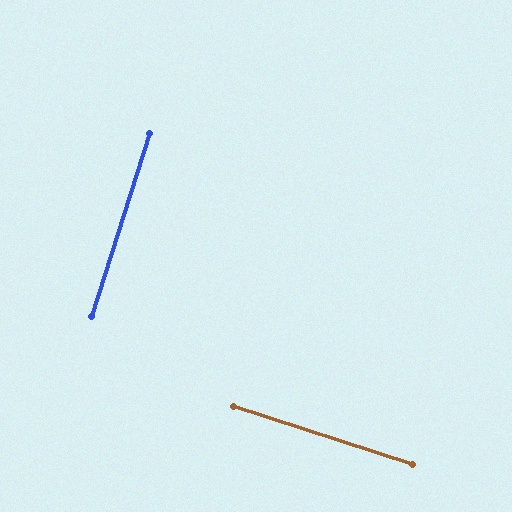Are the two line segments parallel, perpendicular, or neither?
Perpendicular — they meet at approximately 90°.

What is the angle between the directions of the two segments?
Approximately 90 degrees.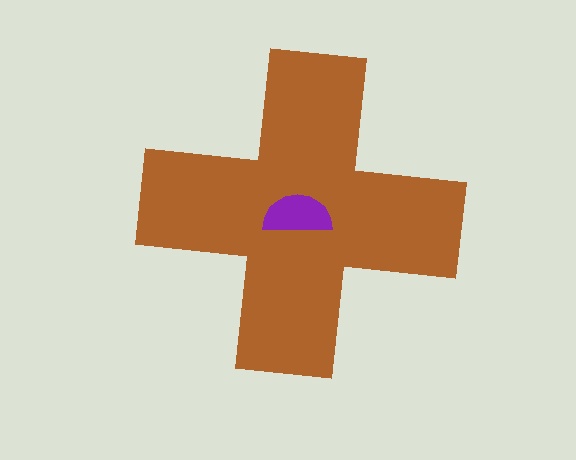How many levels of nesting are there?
2.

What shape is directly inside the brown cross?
The purple semicircle.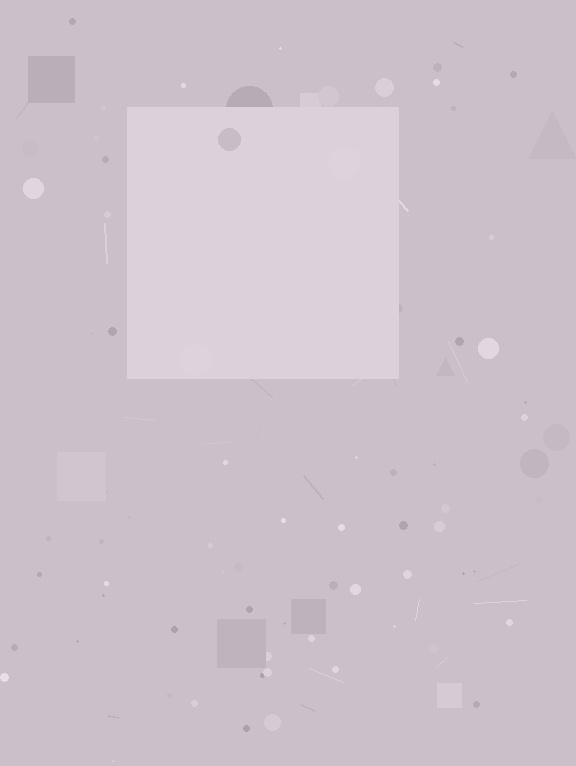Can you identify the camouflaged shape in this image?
The camouflaged shape is a square.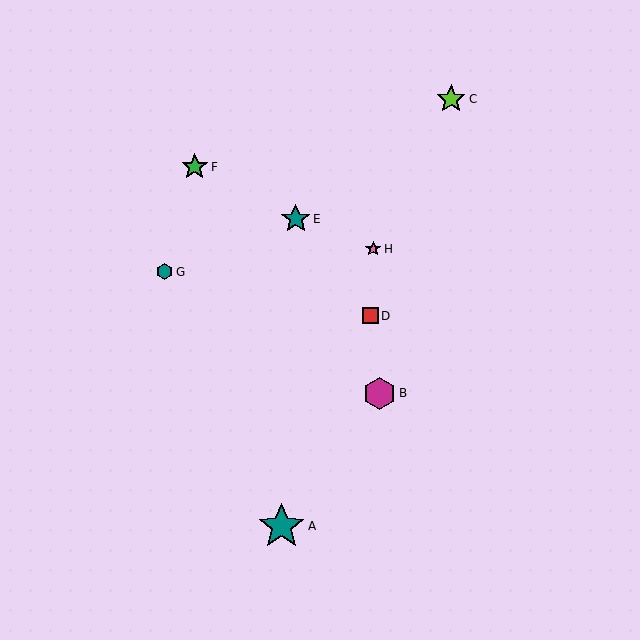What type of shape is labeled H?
Shape H is a pink star.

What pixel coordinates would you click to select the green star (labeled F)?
Click at (195, 167) to select the green star F.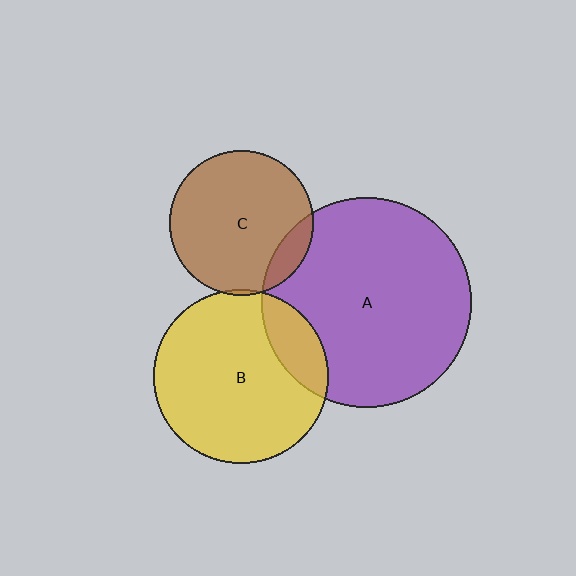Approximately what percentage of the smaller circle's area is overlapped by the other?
Approximately 5%.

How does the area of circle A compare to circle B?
Approximately 1.5 times.